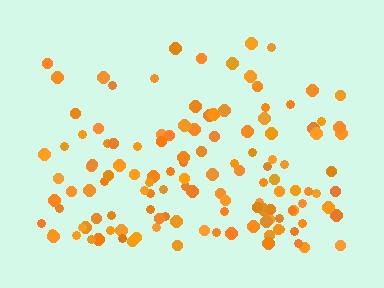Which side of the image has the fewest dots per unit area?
The top.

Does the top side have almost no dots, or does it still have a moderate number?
Still a moderate number, just noticeably fewer than the bottom.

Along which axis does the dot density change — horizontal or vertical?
Vertical.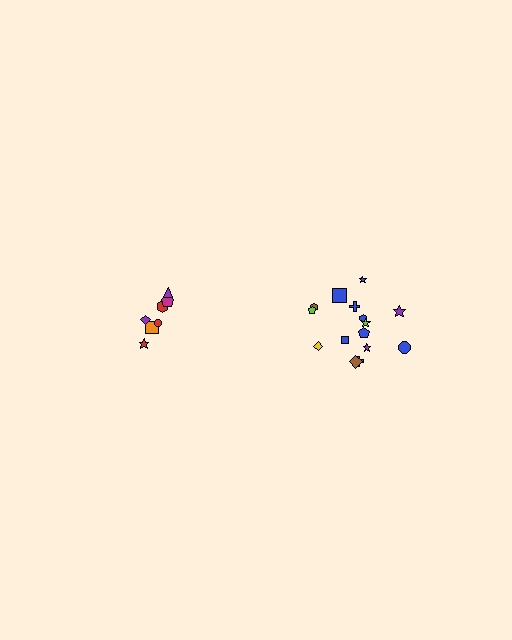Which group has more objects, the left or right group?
The right group.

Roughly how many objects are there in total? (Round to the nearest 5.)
Roughly 20 objects in total.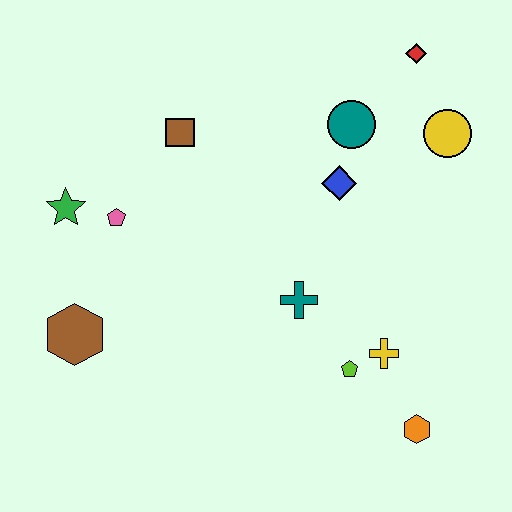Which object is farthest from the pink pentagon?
The orange hexagon is farthest from the pink pentagon.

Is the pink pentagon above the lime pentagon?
Yes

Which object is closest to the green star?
The pink pentagon is closest to the green star.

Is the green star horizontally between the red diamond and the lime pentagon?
No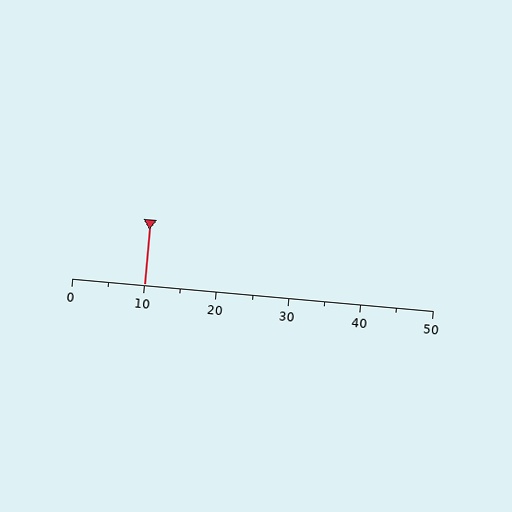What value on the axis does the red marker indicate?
The marker indicates approximately 10.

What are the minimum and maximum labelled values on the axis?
The axis runs from 0 to 50.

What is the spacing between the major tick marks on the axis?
The major ticks are spaced 10 apart.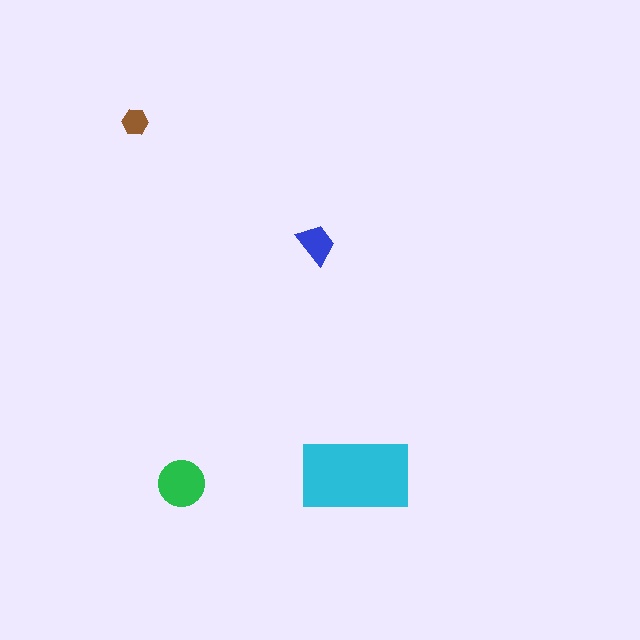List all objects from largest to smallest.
The cyan rectangle, the green circle, the blue trapezoid, the brown hexagon.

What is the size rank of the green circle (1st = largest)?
2nd.